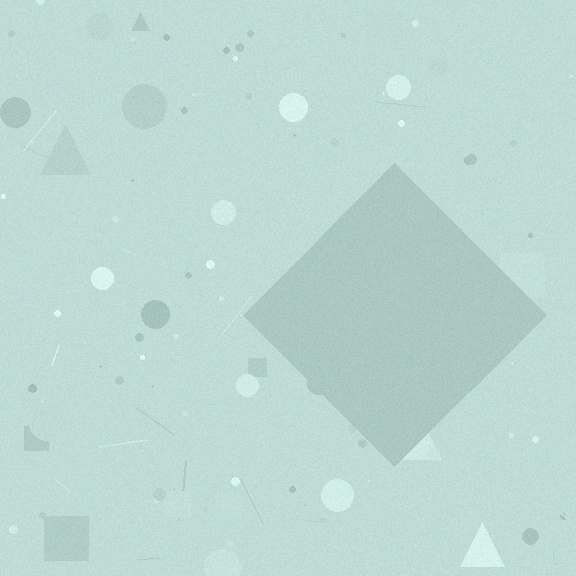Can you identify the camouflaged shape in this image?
The camouflaged shape is a diamond.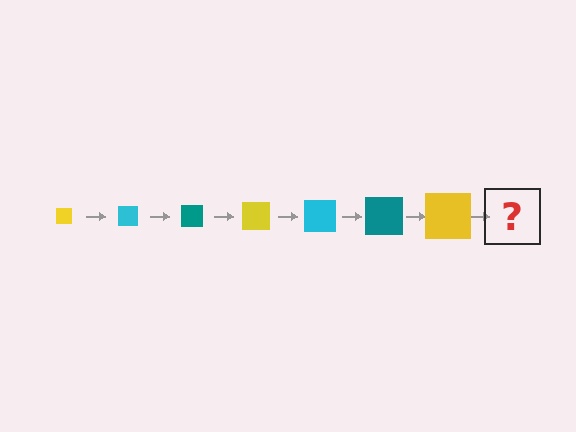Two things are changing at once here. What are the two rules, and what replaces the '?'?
The two rules are that the square grows larger each step and the color cycles through yellow, cyan, and teal. The '?' should be a cyan square, larger than the previous one.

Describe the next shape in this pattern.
It should be a cyan square, larger than the previous one.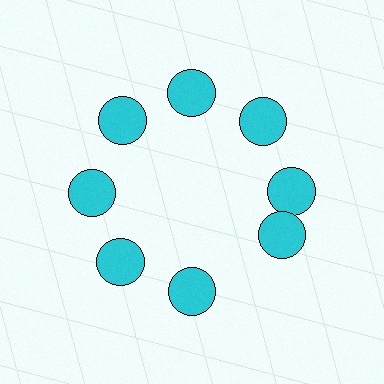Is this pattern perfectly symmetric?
No. The 8 cyan circles are arranged in a ring, but one element near the 4 o'clock position is rotated out of alignment along the ring, breaking the 8-fold rotational symmetry.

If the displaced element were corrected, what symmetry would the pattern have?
It would have 8-fold rotational symmetry — the pattern would map onto itself every 45 degrees.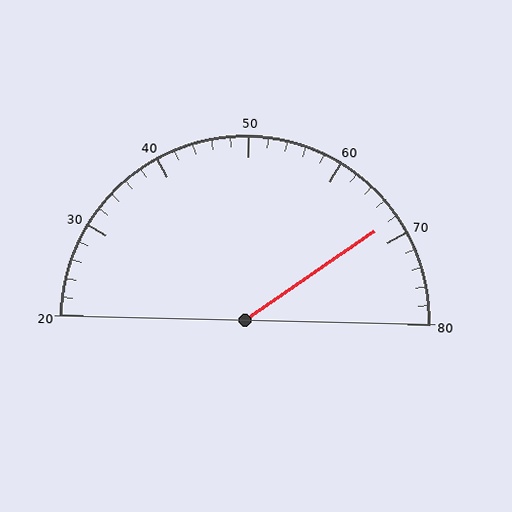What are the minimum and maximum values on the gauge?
The gauge ranges from 20 to 80.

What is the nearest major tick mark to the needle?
The nearest major tick mark is 70.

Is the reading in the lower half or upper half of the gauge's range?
The reading is in the upper half of the range (20 to 80).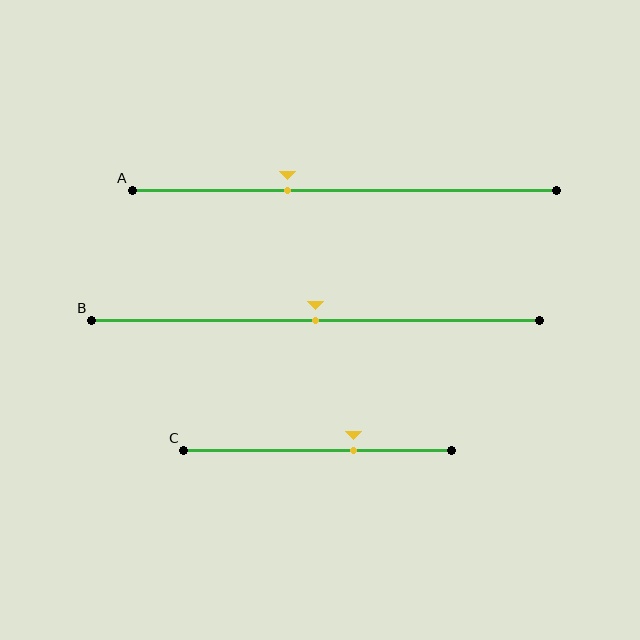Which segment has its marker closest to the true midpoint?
Segment B has its marker closest to the true midpoint.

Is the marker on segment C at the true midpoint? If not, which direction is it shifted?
No, the marker on segment C is shifted to the right by about 13% of the segment length.